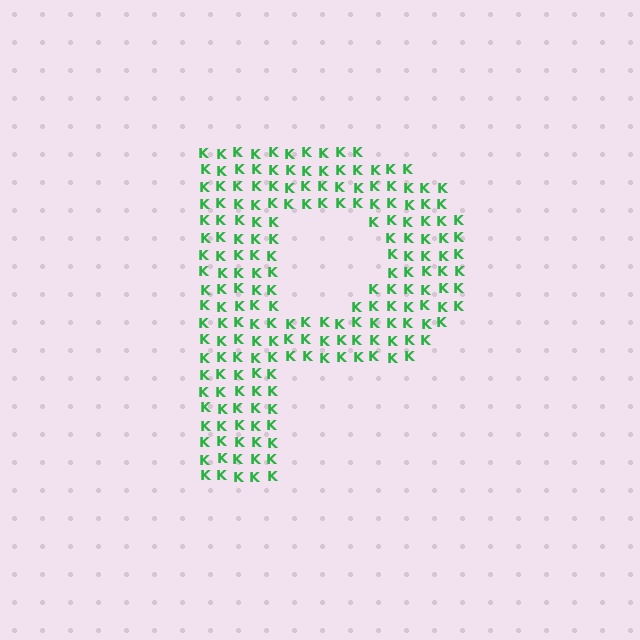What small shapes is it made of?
It is made of small letter K's.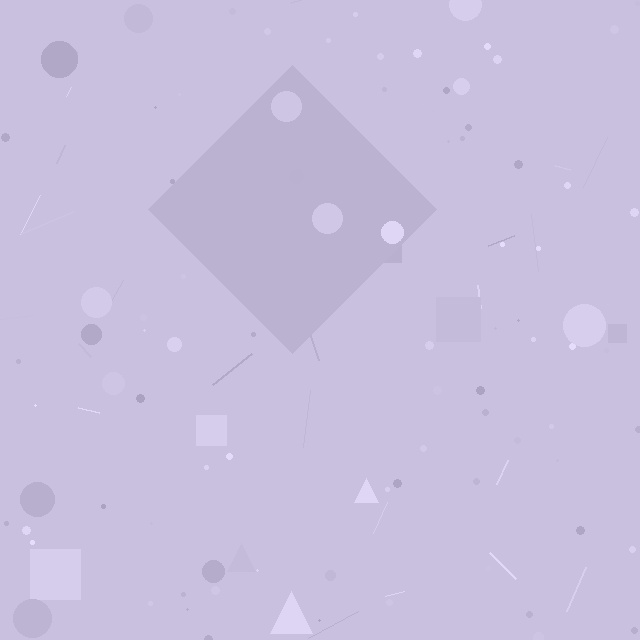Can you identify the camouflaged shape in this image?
The camouflaged shape is a diamond.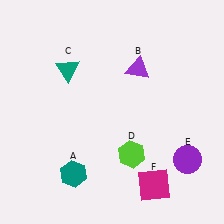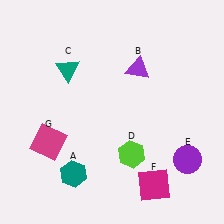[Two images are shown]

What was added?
A magenta square (G) was added in Image 2.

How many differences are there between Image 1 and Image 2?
There is 1 difference between the two images.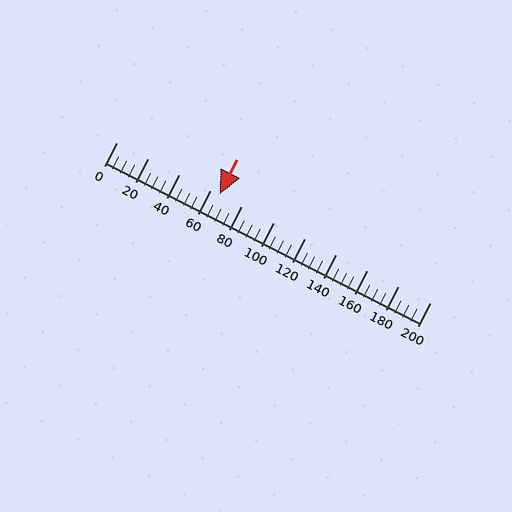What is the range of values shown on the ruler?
The ruler shows values from 0 to 200.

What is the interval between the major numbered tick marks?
The major tick marks are spaced 20 units apart.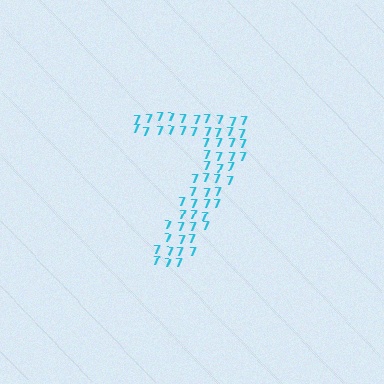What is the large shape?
The large shape is the digit 7.